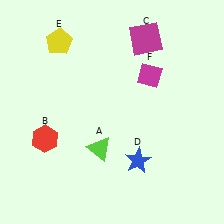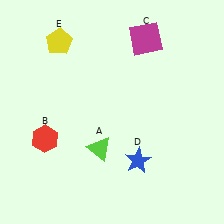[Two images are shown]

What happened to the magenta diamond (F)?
The magenta diamond (F) was removed in Image 2. It was in the top-right area of Image 1.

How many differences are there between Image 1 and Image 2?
There is 1 difference between the two images.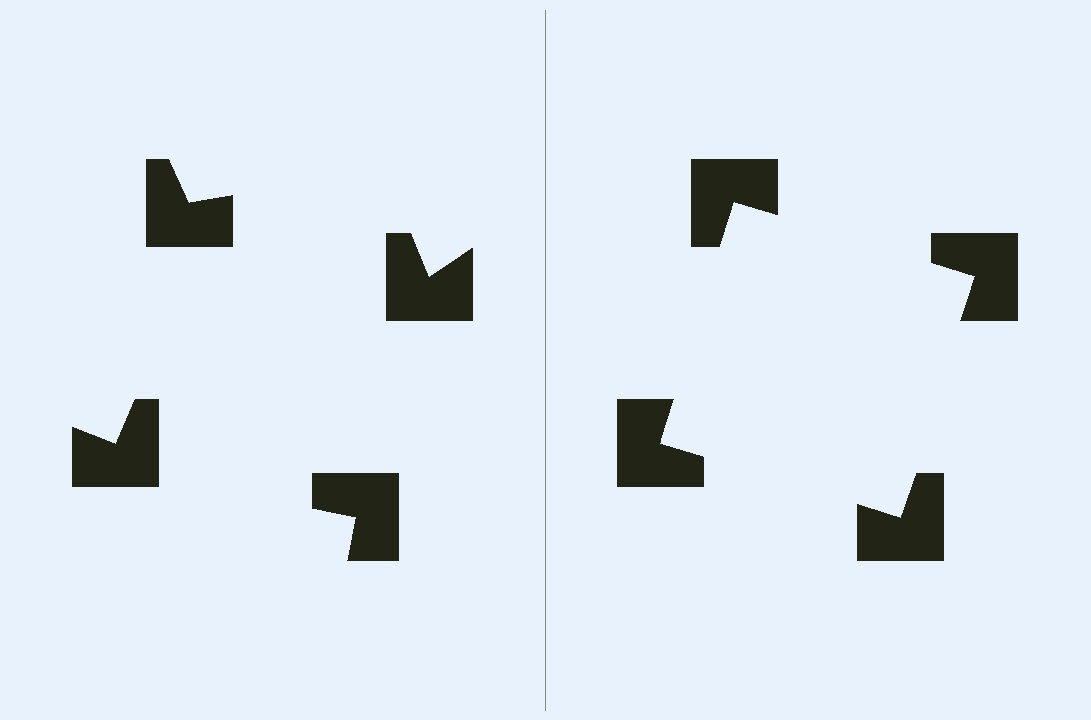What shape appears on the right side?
An illusory square.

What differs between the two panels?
The notched squares are positioned identically on both sides; only the wedge orientations differ. On the right they align to a square; on the left they are misaligned.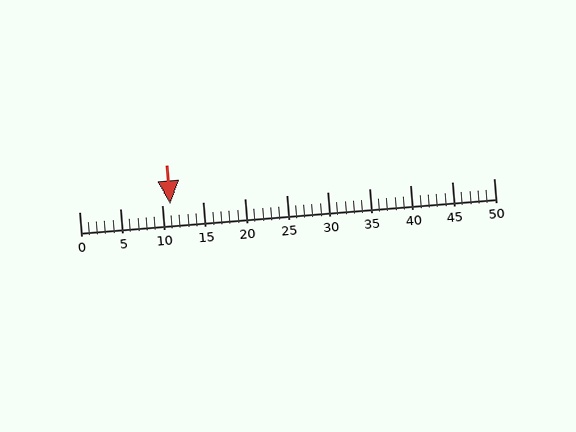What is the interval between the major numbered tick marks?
The major tick marks are spaced 5 units apart.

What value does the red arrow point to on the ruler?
The red arrow points to approximately 11.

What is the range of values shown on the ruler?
The ruler shows values from 0 to 50.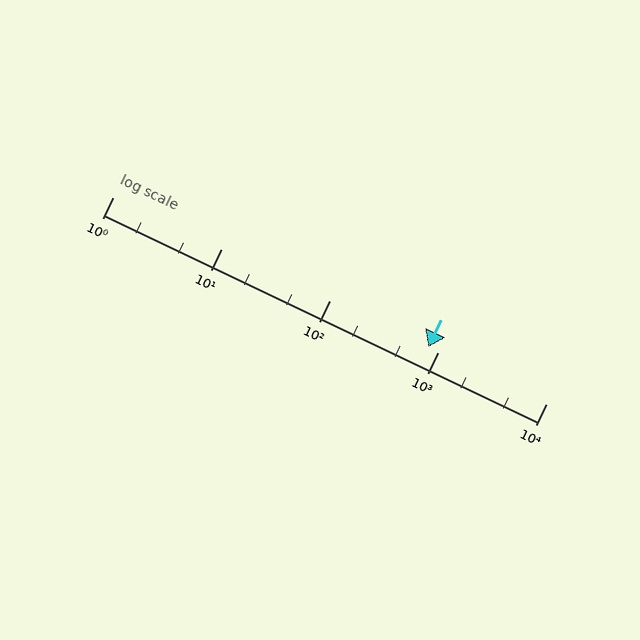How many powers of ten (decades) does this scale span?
The scale spans 4 decades, from 1 to 10000.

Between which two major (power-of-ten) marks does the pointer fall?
The pointer is between 100 and 1000.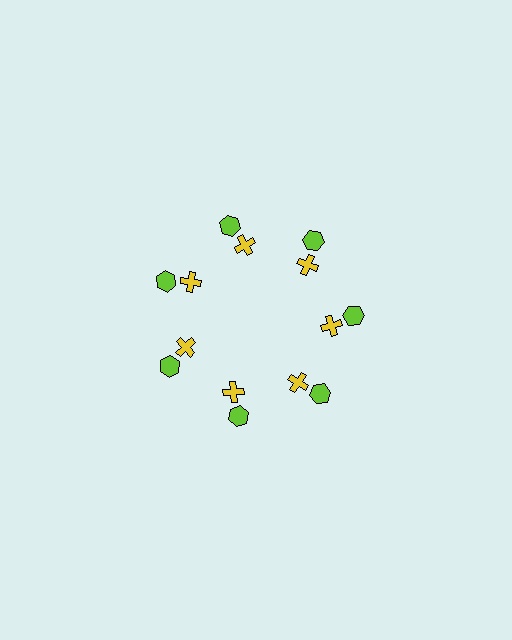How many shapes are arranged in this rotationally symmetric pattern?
There are 14 shapes, arranged in 7 groups of 2.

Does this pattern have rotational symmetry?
Yes, this pattern has 7-fold rotational symmetry. It looks the same after rotating 51 degrees around the center.